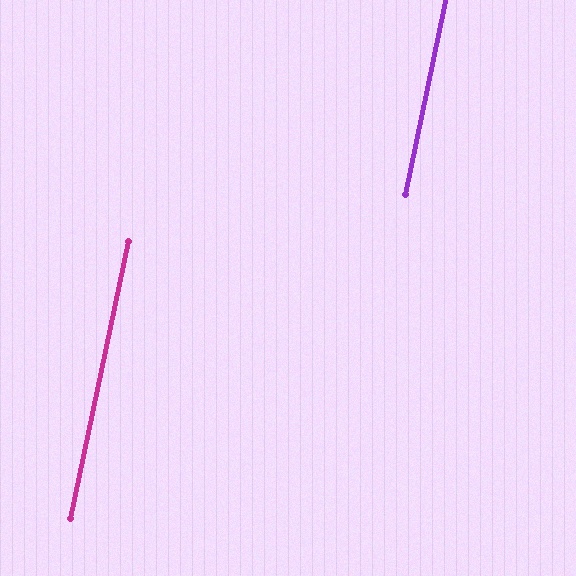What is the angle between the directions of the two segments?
Approximately 0 degrees.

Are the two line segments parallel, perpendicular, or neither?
Parallel — their directions differ by only 0.2°.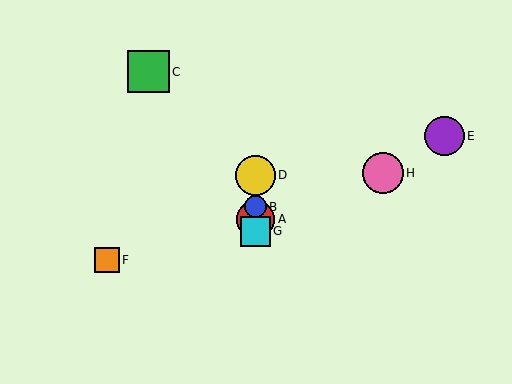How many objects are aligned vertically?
4 objects (A, B, D, G) are aligned vertically.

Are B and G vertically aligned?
Yes, both are at x≈256.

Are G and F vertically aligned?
No, G is at x≈256 and F is at x≈107.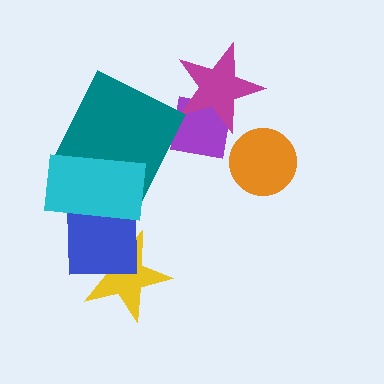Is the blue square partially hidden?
Yes, it is partially covered by another shape.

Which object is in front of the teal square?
The cyan rectangle is in front of the teal square.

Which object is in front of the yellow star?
The blue square is in front of the yellow star.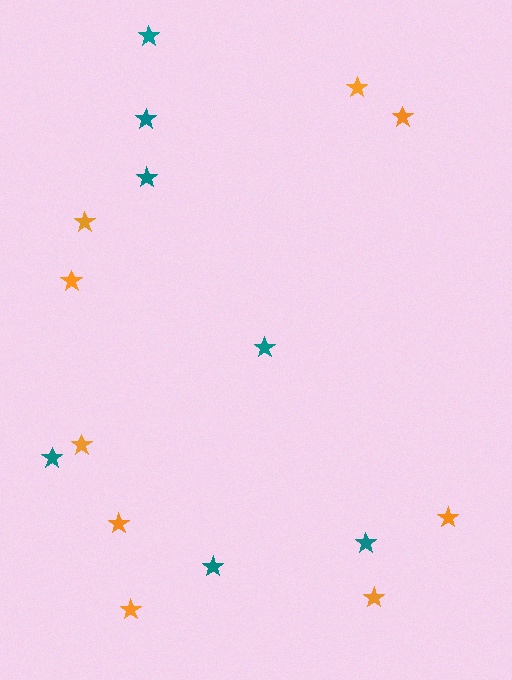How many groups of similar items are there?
There are 2 groups: one group of orange stars (9) and one group of teal stars (7).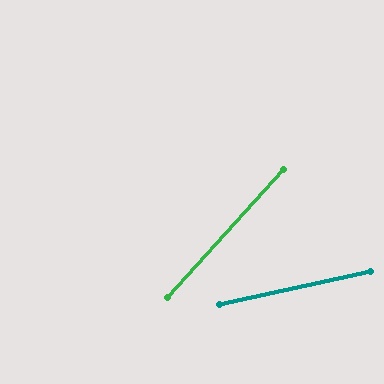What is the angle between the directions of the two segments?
Approximately 36 degrees.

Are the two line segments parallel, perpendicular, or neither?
Neither parallel nor perpendicular — they differ by about 36°.